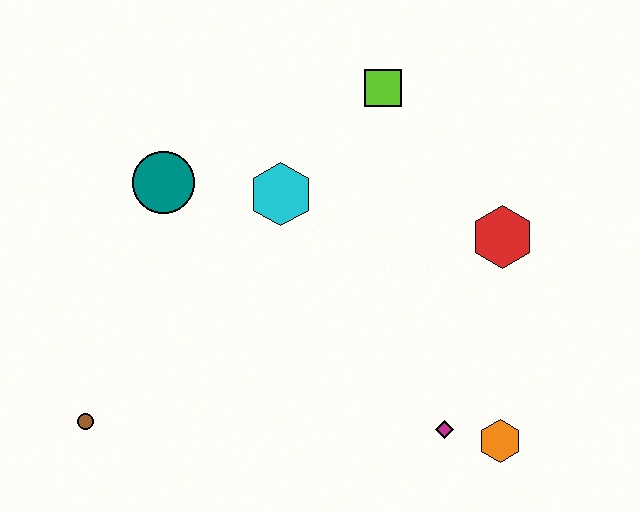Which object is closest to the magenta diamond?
The orange hexagon is closest to the magenta diamond.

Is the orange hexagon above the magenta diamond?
No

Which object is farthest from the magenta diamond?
The teal circle is farthest from the magenta diamond.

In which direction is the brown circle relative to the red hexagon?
The brown circle is to the left of the red hexagon.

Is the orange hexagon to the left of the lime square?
No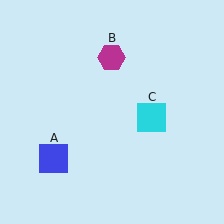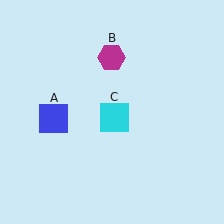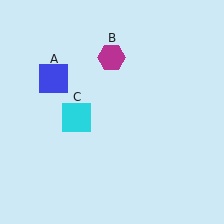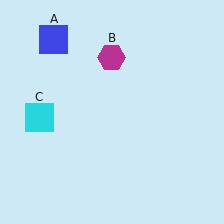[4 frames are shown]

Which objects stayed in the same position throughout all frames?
Magenta hexagon (object B) remained stationary.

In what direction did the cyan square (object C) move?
The cyan square (object C) moved left.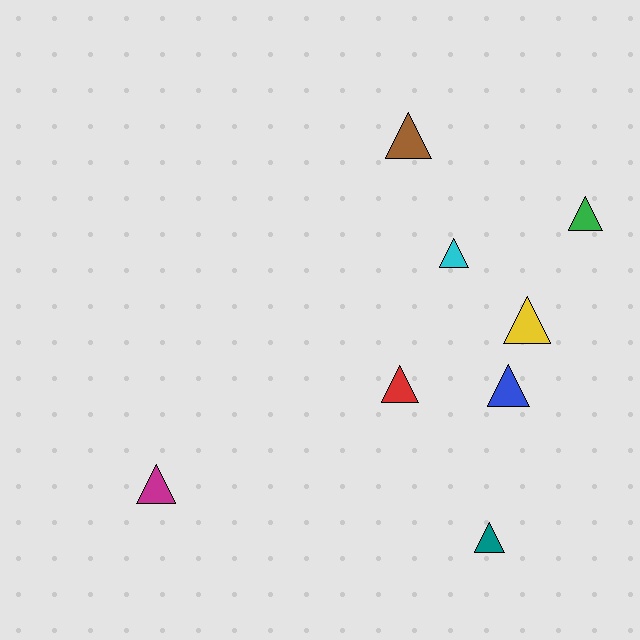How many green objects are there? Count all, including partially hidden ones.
There is 1 green object.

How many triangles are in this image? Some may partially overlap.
There are 8 triangles.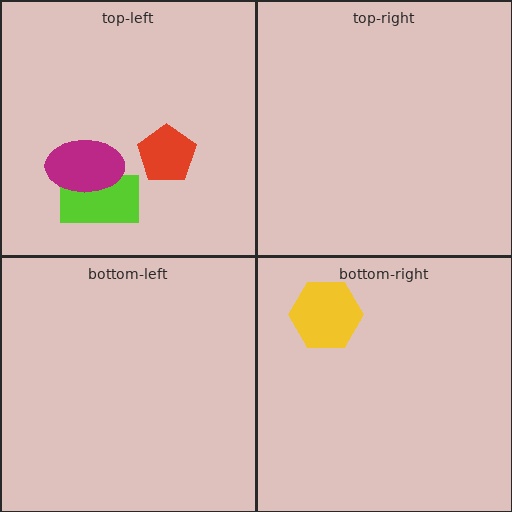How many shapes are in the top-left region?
3.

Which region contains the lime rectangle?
The top-left region.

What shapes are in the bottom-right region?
The yellow hexagon.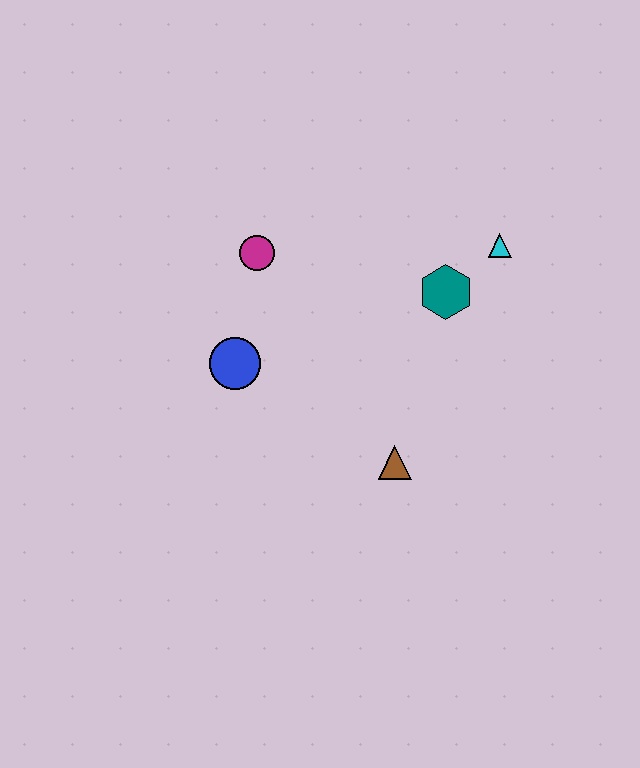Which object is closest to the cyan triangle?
The teal hexagon is closest to the cyan triangle.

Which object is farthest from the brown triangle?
The magenta circle is farthest from the brown triangle.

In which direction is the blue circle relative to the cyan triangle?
The blue circle is to the left of the cyan triangle.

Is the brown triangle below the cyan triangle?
Yes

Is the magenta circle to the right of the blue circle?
Yes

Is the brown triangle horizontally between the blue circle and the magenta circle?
No